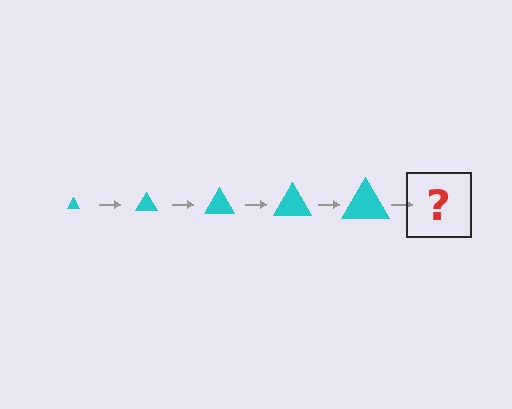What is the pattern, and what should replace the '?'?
The pattern is that the triangle gets progressively larger each step. The '?' should be a cyan triangle, larger than the previous one.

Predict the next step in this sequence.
The next step is a cyan triangle, larger than the previous one.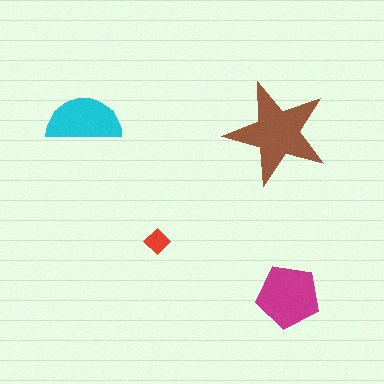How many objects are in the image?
There are 4 objects in the image.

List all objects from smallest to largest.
The red diamond, the cyan semicircle, the magenta pentagon, the brown star.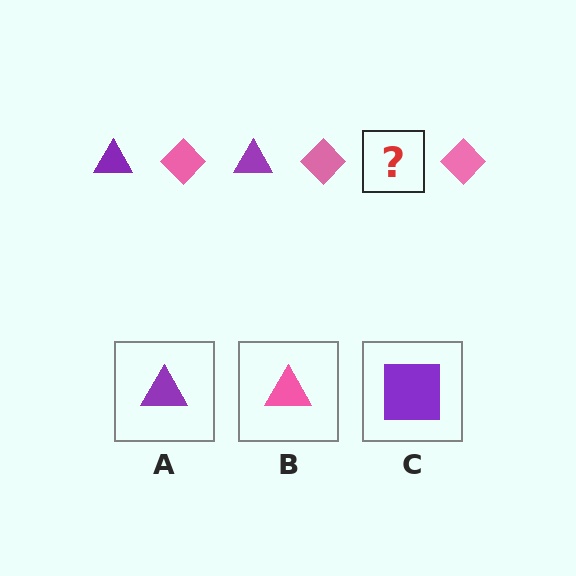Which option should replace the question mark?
Option A.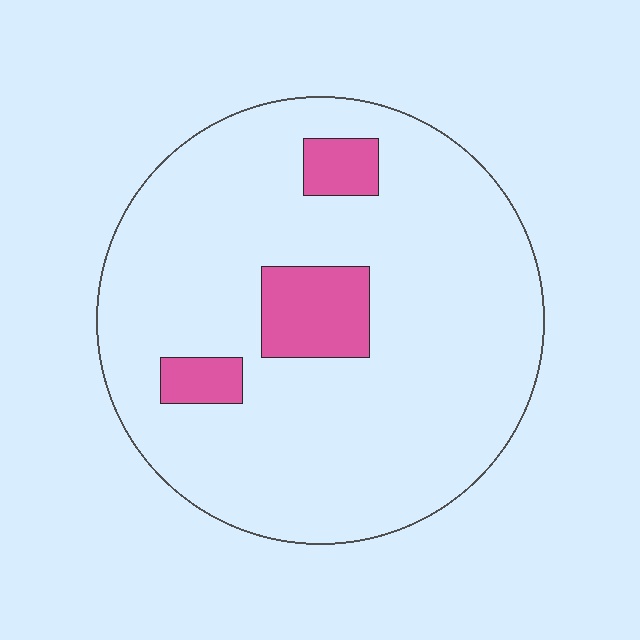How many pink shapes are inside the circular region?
3.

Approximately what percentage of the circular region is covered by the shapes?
Approximately 10%.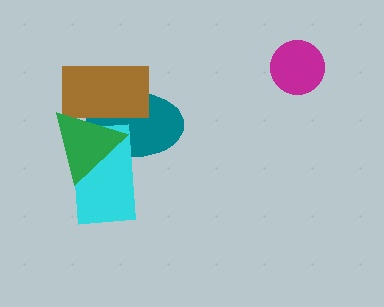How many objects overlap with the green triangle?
3 objects overlap with the green triangle.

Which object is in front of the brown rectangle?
The green triangle is in front of the brown rectangle.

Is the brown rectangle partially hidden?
Yes, it is partially covered by another shape.